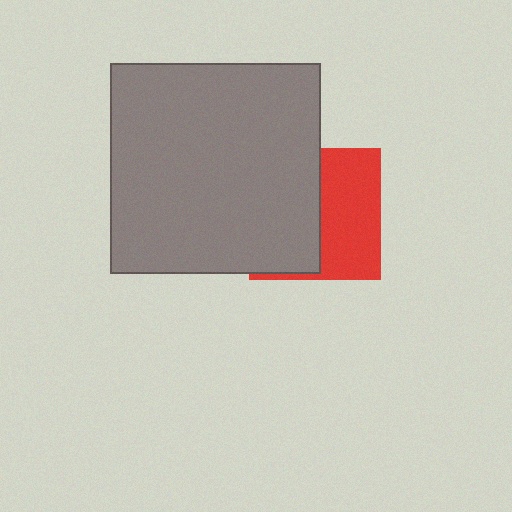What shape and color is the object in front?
The object in front is a gray square.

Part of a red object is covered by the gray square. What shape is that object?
It is a square.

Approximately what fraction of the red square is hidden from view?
Roughly 52% of the red square is hidden behind the gray square.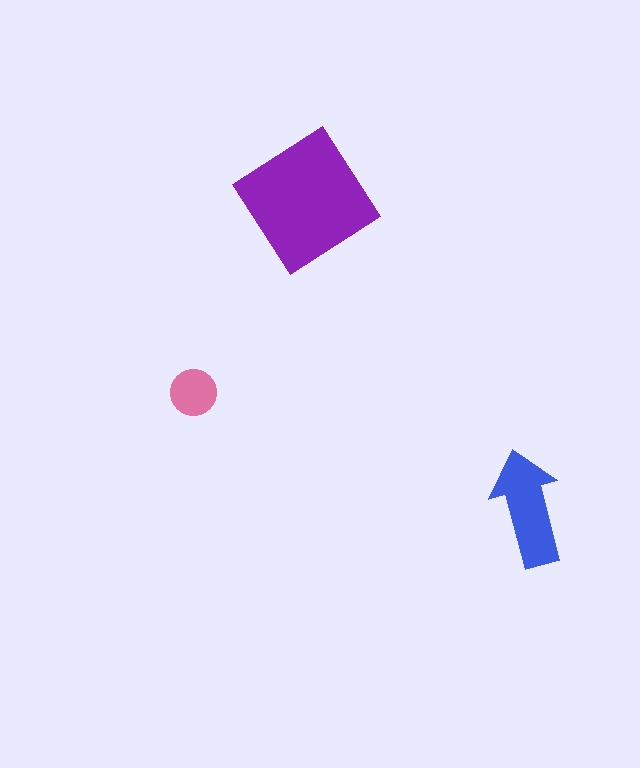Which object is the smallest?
The pink circle.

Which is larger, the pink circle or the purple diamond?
The purple diamond.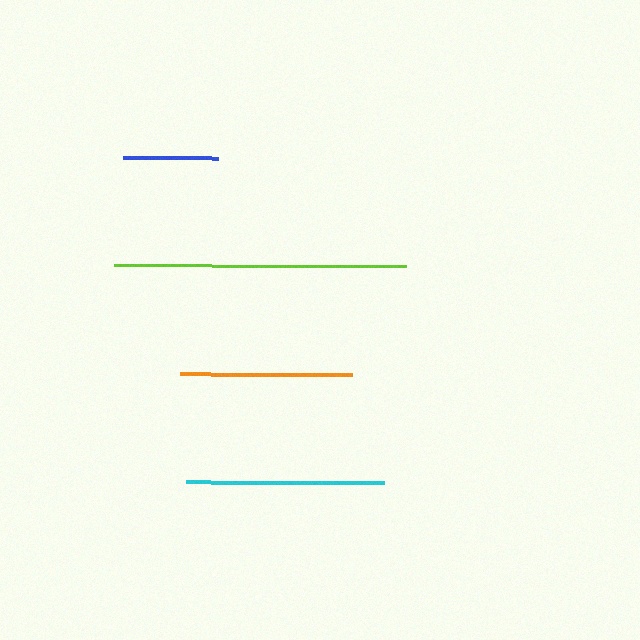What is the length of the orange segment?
The orange segment is approximately 172 pixels long.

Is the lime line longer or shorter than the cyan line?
The lime line is longer than the cyan line.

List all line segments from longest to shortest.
From longest to shortest: lime, cyan, orange, blue.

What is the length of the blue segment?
The blue segment is approximately 95 pixels long.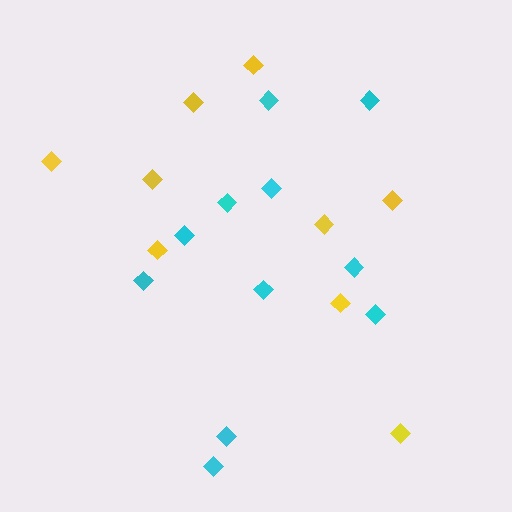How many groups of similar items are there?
There are 2 groups: one group of yellow diamonds (9) and one group of cyan diamonds (11).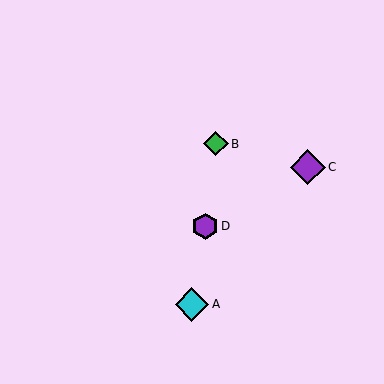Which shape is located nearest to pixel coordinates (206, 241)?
The purple hexagon (labeled D) at (205, 226) is nearest to that location.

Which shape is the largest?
The purple diamond (labeled C) is the largest.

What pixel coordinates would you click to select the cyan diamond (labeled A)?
Click at (192, 304) to select the cyan diamond A.